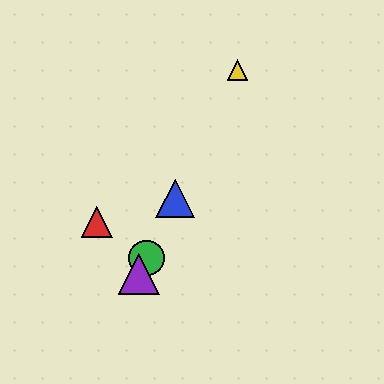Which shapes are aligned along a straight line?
The blue triangle, the green circle, the yellow triangle, the purple triangle are aligned along a straight line.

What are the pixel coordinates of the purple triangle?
The purple triangle is at (139, 274).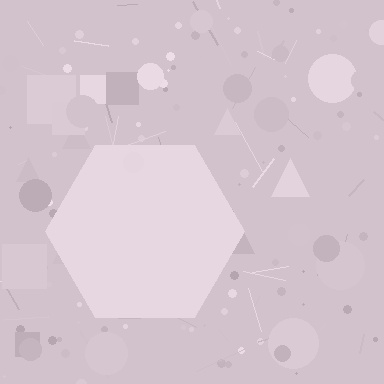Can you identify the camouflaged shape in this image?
The camouflaged shape is a hexagon.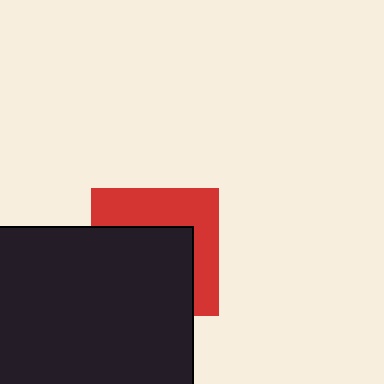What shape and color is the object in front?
The object in front is a black square.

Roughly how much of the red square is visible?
A small part of it is visible (roughly 44%).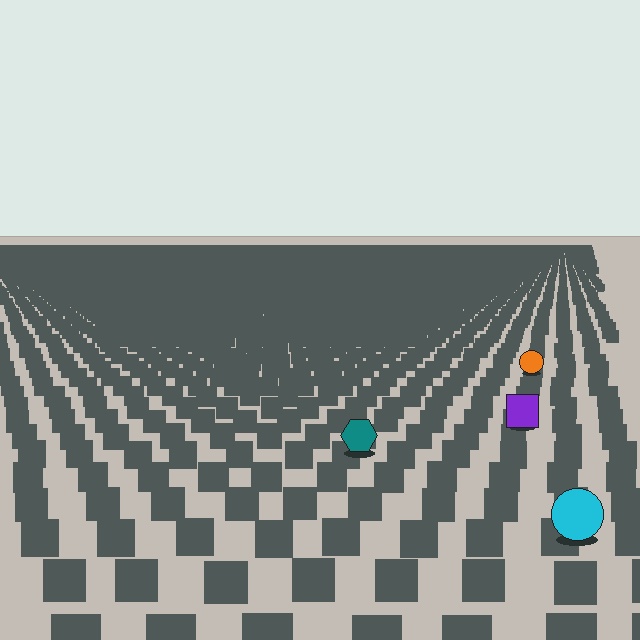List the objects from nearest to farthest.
From nearest to farthest: the cyan circle, the teal hexagon, the purple square, the orange circle.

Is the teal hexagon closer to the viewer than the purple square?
Yes. The teal hexagon is closer — you can tell from the texture gradient: the ground texture is coarser near it.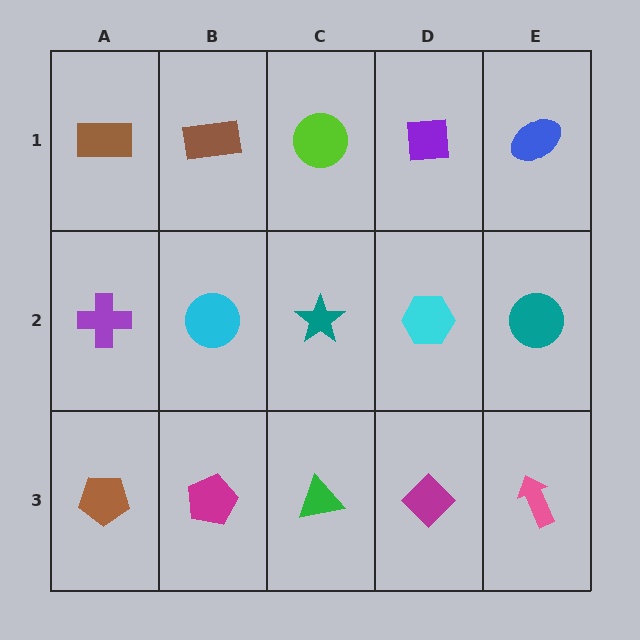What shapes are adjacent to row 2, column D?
A purple square (row 1, column D), a magenta diamond (row 3, column D), a teal star (row 2, column C), a teal circle (row 2, column E).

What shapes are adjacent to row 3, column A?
A purple cross (row 2, column A), a magenta pentagon (row 3, column B).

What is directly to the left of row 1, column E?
A purple square.